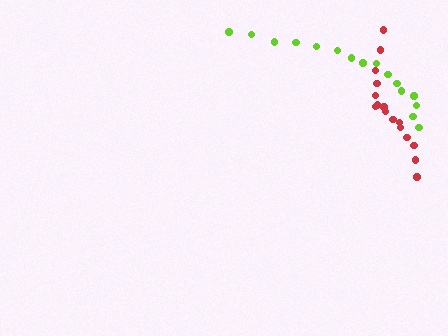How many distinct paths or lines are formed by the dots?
There are 2 distinct paths.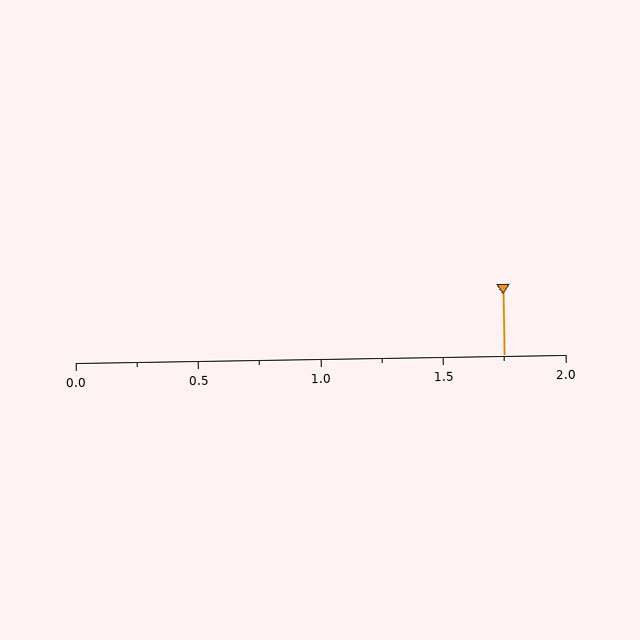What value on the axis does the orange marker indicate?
The marker indicates approximately 1.75.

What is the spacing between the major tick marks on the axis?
The major ticks are spaced 0.5 apart.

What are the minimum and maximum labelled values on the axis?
The axis runs from 0.0 to 2.0.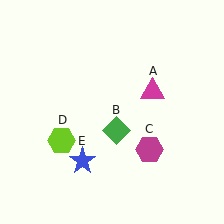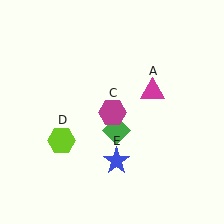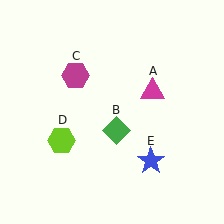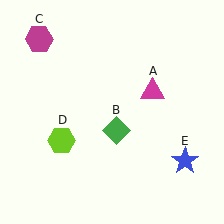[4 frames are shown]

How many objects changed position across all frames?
2 objects changed position: magenta hexagon (object C), blue star (object E).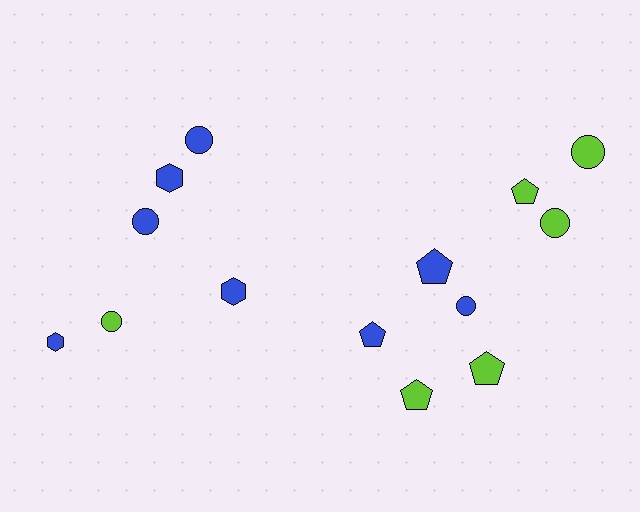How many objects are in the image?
There are 14 objects.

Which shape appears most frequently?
Circle, with 6 objects.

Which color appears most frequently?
Blue, with 8 objects.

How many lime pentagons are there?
There are 3 lime pentagons.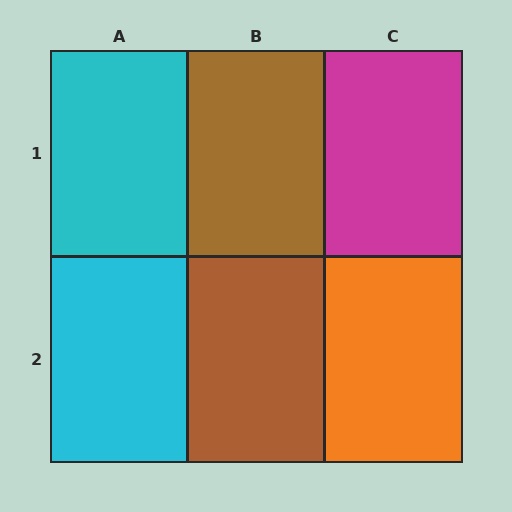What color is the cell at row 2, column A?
Cyan.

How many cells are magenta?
1 cell is magenta.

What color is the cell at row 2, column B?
Brown.